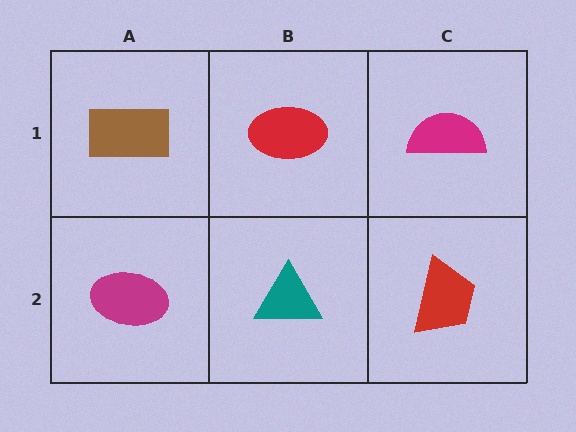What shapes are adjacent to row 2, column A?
A brown rectangle (row 1, column A), a teal triangle (row 2, column B).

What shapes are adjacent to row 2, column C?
A magenta semicircle (row 1, column C), a teal triangle (row 2, column B).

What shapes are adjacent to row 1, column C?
A red trapezoid (row 2, column C), a red ellipse (row 1, column B).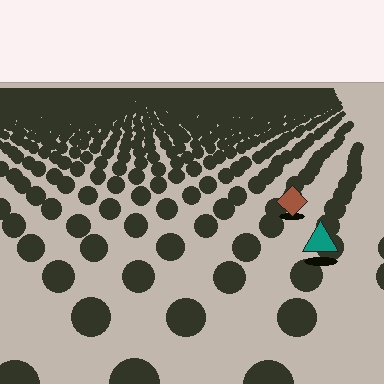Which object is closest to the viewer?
The teal triangle is closest. The texture marks near it are larger and more spread out.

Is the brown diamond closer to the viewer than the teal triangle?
No. The teal triangle is closer — you can tell from the texture gradient: the ground texture is coarser near it.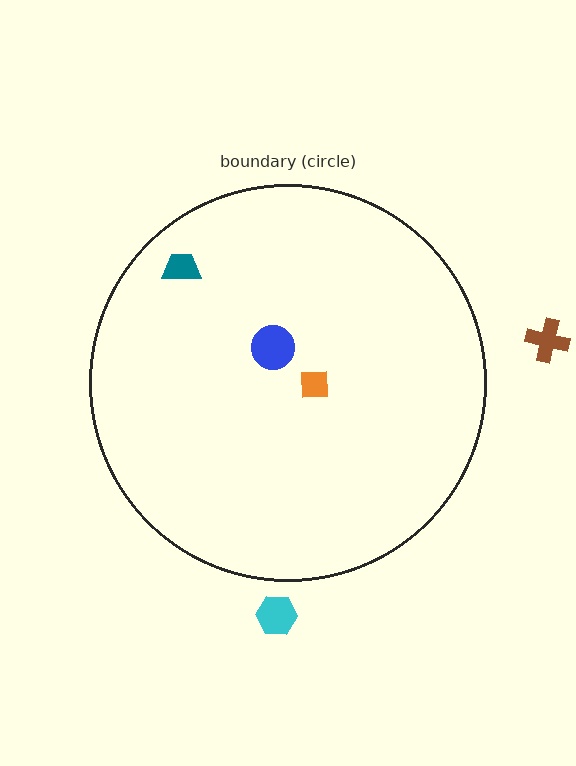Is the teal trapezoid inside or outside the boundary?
Inside.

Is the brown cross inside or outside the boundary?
Outside.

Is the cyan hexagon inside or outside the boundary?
Outside.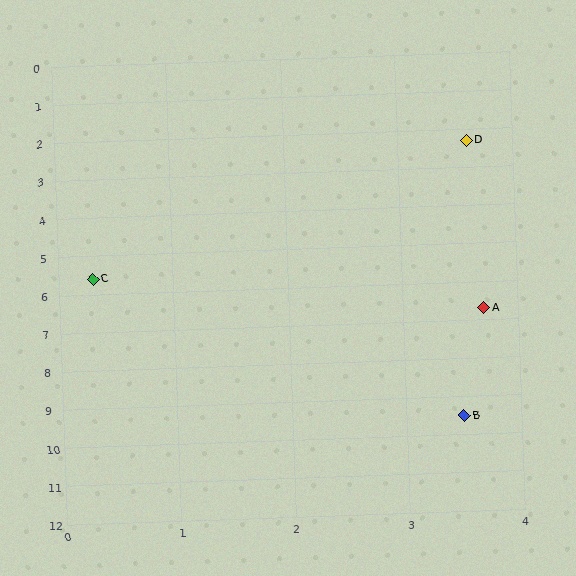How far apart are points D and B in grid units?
Points D and B are about 7.2 grid units apart.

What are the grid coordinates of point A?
Point A is at approximately (3.7, 6.7).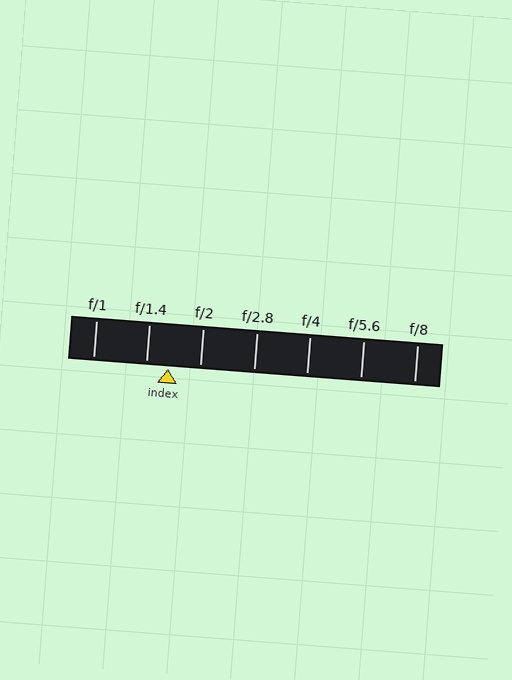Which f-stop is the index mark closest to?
The index mark is closest to f/1.4.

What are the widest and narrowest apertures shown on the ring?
The widest aperture shown is f/1 and the narrowest is f/8.